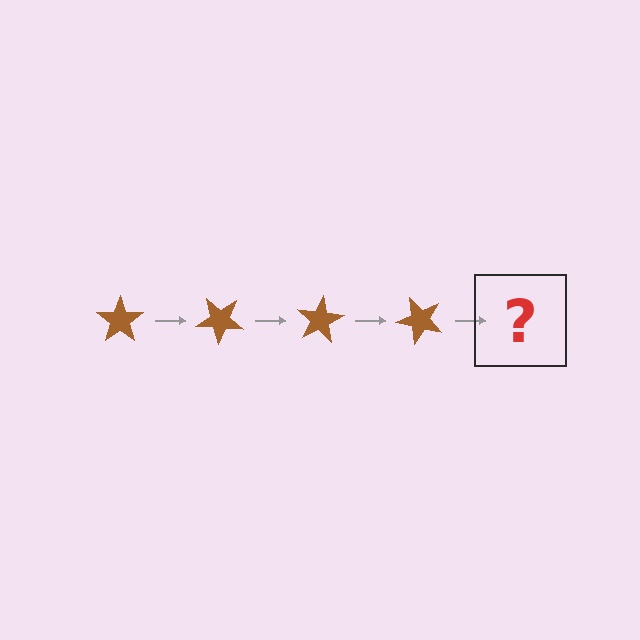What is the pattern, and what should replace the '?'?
The pattern is that the star rotates 40 degrees each step. The '?' should be a brown star rotated 160 degrees.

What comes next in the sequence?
The next element should be a brown star rotated 160 degrees.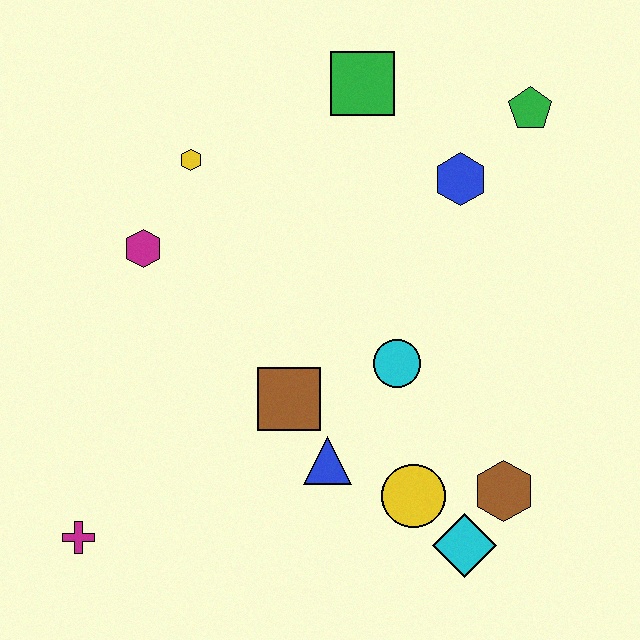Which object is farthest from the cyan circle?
The magenta cross is farthest from the cyan circle.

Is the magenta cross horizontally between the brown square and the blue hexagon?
No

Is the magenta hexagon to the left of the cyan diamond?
Yes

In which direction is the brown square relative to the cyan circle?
The brown square is to the left of the cyan circle.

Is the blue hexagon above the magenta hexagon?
Yes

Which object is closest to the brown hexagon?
The cyan diamond is closest to the brown hexagon.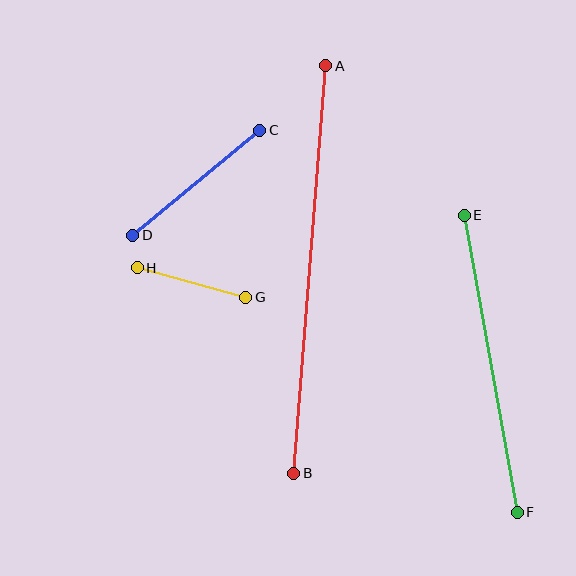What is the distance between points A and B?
The distance is approximately 409 pixels.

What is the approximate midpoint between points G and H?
The midpoint is at approximately (191, 282) pixels.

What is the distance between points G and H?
The distance is approximately 113 pixels.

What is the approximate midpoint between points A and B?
The midpoint is at approximately (310, 269) pixels.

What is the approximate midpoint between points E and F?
The midpoint is at approximately (491, 364) pixels.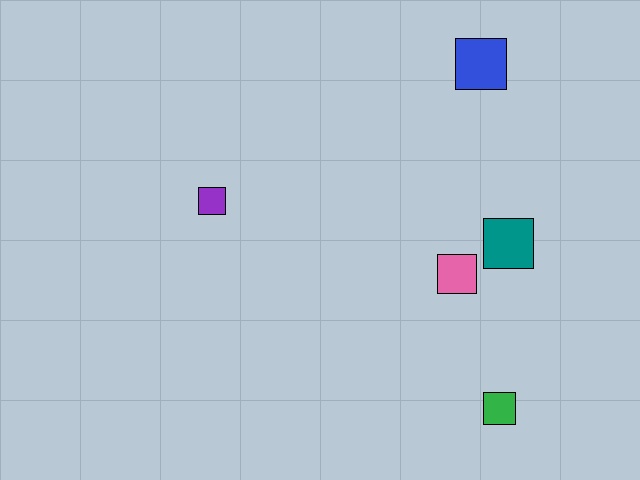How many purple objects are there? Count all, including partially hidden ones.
There is 1 purple object.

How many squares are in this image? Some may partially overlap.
There are 5 squares.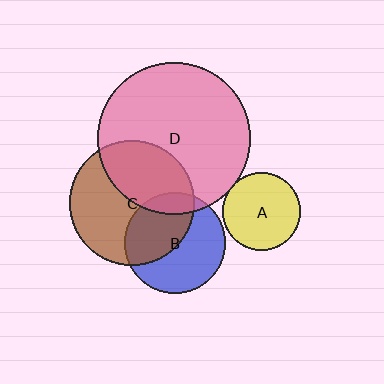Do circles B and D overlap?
Yes.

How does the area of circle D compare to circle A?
Approximately 3.8 times.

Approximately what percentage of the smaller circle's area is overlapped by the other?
Approximately 15%.